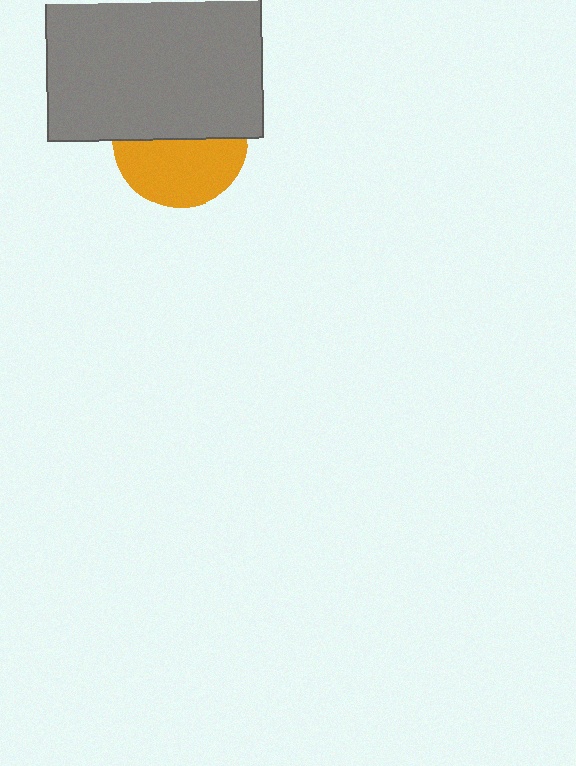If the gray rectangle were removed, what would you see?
You would see the complete orange circle.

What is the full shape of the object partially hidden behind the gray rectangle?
The partially hidden object is an orange circle.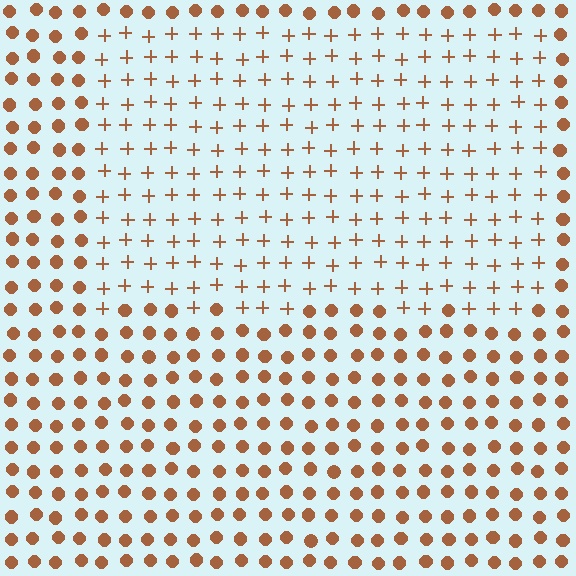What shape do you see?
I see a rectangle.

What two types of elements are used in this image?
The image uses plus signs inside the rectangle region and circles outside it.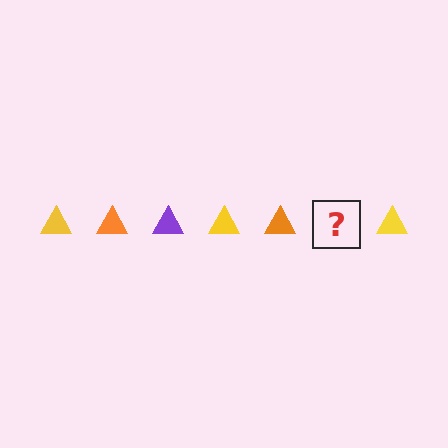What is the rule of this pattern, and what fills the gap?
The rule is that the pattern cycles through yellow, orange, purple triangles. The gap should be filled with a purple triangle.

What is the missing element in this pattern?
The missing element is a purple triangle.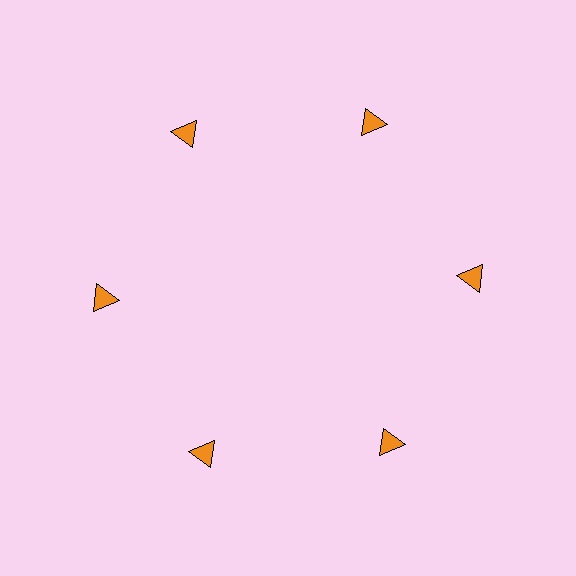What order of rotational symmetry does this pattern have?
This pattern has 6-fold rotational symmetry.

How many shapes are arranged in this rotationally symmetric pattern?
There are 6 shapes, arranged in 6 groups of 1.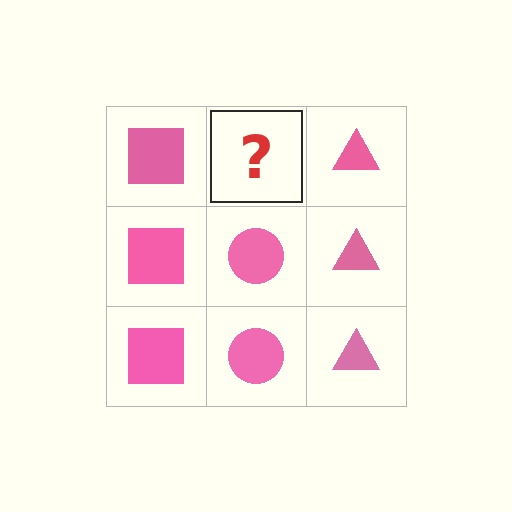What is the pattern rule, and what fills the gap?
The rule is that each column has a consistent shape. The gap should be filled with a pink circle.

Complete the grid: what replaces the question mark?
The question mark should be replaced with a pink circle.